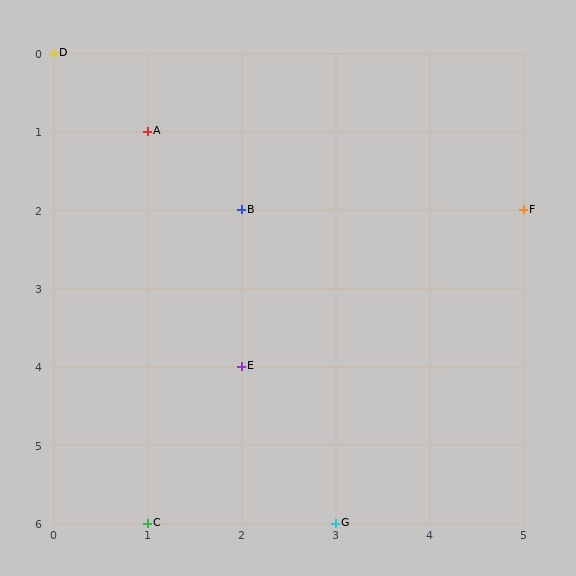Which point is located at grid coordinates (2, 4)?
Point E is at (2, 4).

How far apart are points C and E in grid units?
Points C and E are 1 column and 2 rows apart (about 2.2 grid units diagonally).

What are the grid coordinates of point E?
Point E is at grid coordinates (2, 4).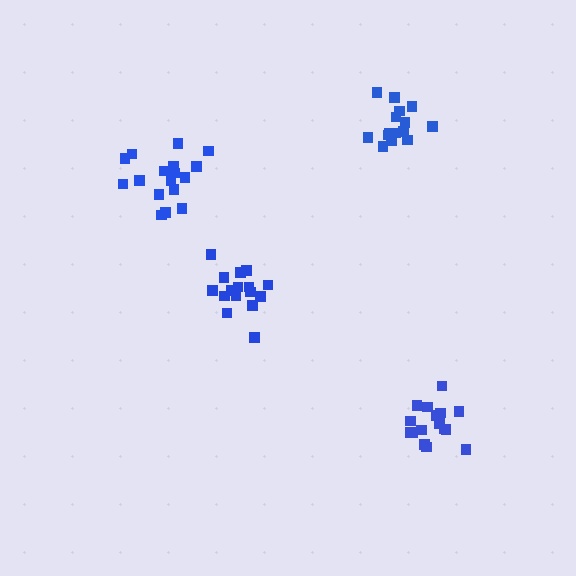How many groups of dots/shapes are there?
There are 4 groups.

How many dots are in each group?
Group 1: 17 dots, Group 2: 15 dots, Group 3: 16 dots, Group 4: 16 dots (64 total).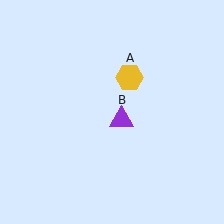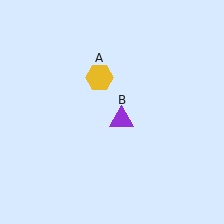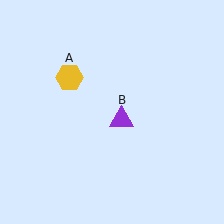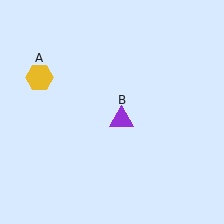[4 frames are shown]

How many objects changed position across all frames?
1 object changed position: yellow hexagon (object A).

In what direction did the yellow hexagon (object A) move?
The yellow hexagon (object A) moved left.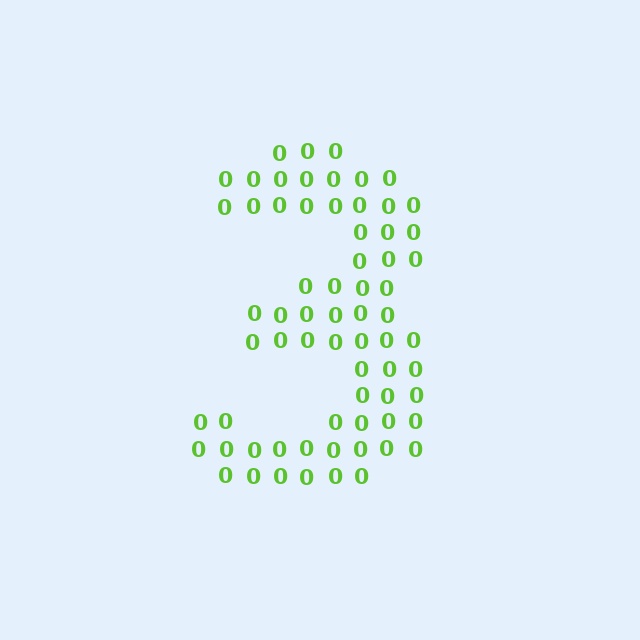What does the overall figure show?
The overall figure shows the digit 3.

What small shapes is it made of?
It is made of small digit 0's.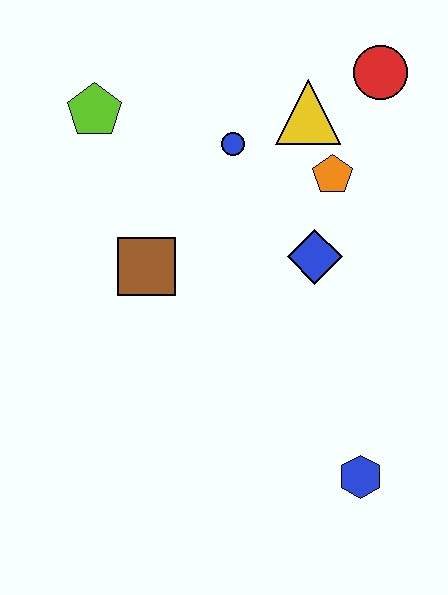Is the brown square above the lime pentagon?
No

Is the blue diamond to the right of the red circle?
No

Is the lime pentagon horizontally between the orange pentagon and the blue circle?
No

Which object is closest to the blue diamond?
The orange pentagon is closest to the blue diamond.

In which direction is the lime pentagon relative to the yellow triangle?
The lime pentagon is to the left of the yellow triangle.